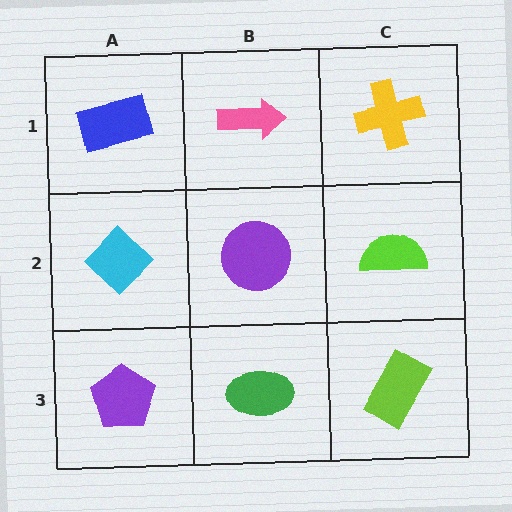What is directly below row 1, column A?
A cyan diamond.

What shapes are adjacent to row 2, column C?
A yellow cross (row 1, column C), a lime rectangle (row 3, column C), a purple circle (row 2, column B).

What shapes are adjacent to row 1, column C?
A lime semicircle (row 2, column C), a pink arrow (row 1, column B).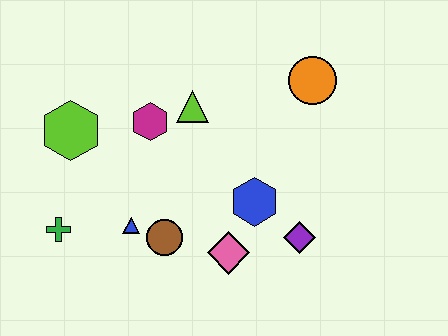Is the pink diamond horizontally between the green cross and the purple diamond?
Yes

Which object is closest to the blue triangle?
The brown circle is closest to the blue triangle.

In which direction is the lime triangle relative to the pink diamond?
The lime triangle is above the pink diamond.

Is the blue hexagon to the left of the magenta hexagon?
No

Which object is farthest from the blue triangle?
The orange circle is farthest from the blue triangle.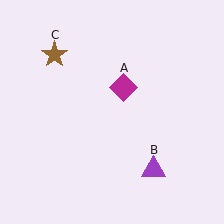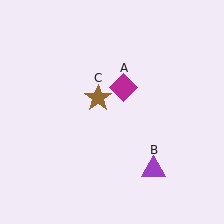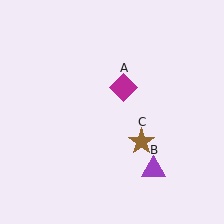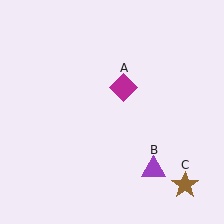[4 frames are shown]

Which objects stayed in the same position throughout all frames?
Magenta diamond (object A) and purple triangle (object B) remained stationary.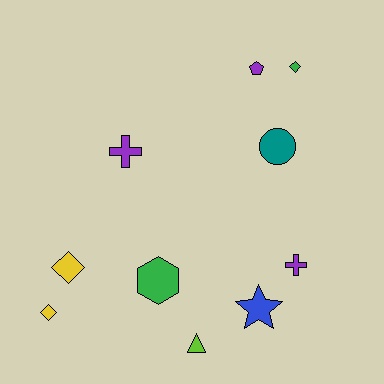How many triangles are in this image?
There is 1 triangle.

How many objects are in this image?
There are 10 objects.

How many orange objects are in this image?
There are no orange objects.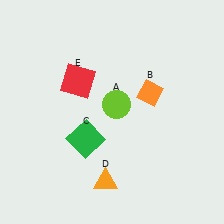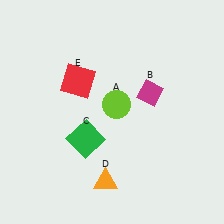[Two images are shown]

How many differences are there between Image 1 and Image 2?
There is 1 difference between the two images.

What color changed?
The diamond (B) changed from orange in Image 1 to magenta in Image 2.